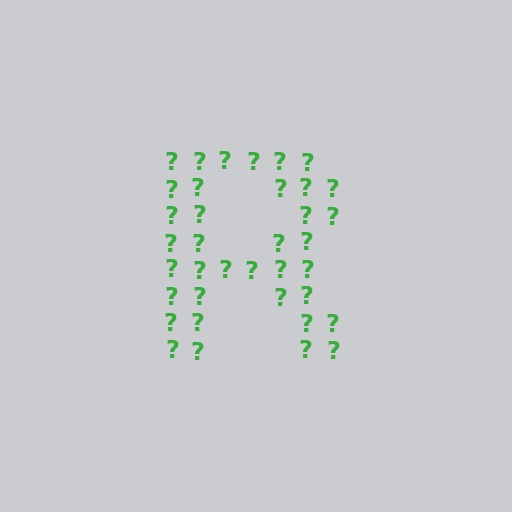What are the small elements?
The small elements are question marks.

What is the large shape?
The large shape is the letter R.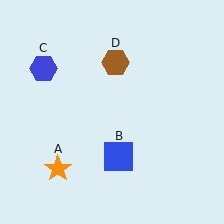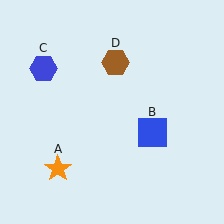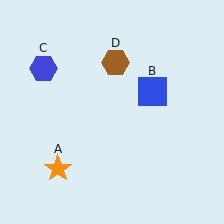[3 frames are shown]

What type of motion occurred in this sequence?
The blue square (object B) rotated counterclockwise around the center of the scene.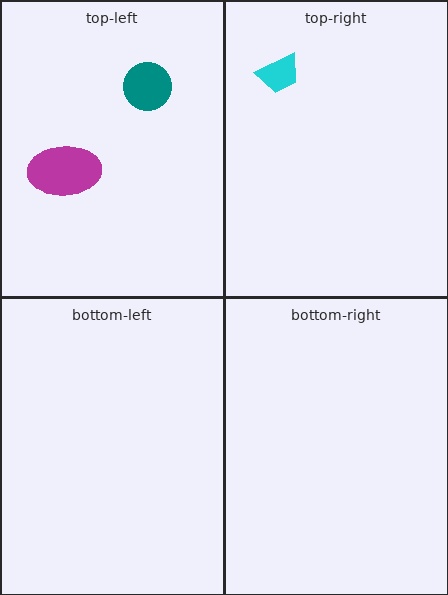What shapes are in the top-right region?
The cyan trapezoid.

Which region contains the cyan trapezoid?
The top-right region.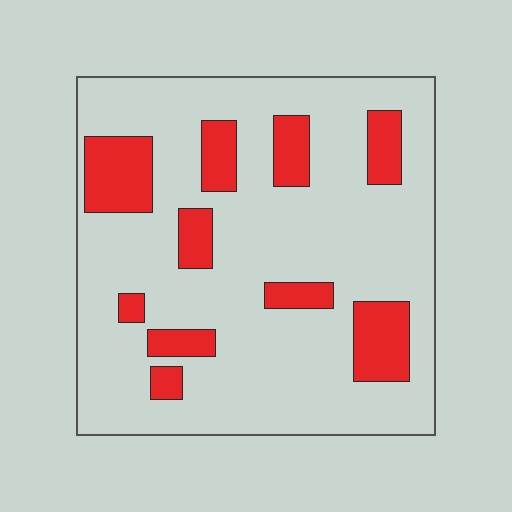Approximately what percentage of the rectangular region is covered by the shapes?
Approximately 20%.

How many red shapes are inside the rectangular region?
10.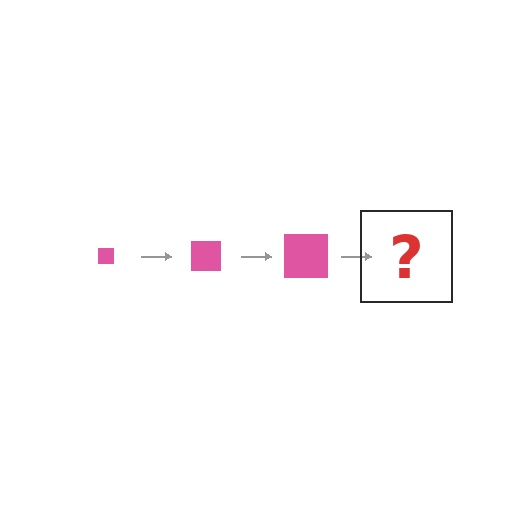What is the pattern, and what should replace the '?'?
The pattern is that the square gets progressively larger each step. The '?' should be a pink square, larger than the previous one.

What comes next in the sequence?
The next element should be a pink square, larger than the previous one.